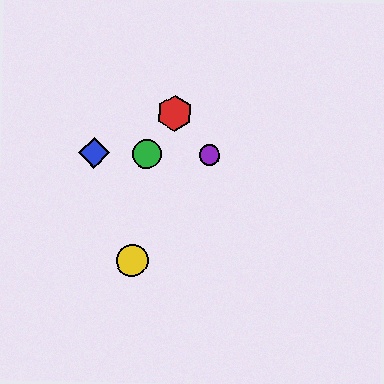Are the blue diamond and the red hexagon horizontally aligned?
No, the blue diamond is at y≈153 and the red hexagon is at y≈113.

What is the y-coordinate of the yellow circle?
The yellow circle is at y≈260.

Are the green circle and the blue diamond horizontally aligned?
Yes, both are at y≈154.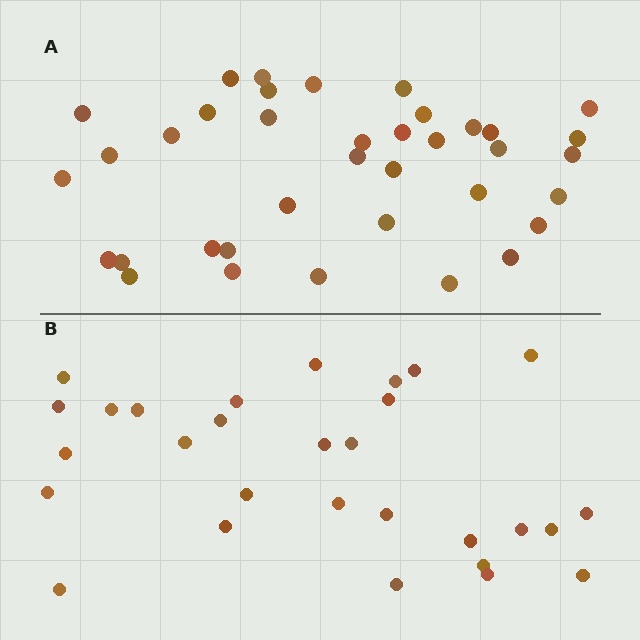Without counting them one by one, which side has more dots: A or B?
Region A (the top region) has more dots.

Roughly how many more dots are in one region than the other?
Region A has roughly 8 or so more dots than region B.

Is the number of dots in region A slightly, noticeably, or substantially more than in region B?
Region A has noticeably more, but not dramatically so. The ratio is roughly 1.3 to 1.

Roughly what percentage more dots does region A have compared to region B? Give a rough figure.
About 30% more.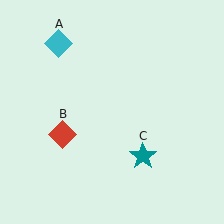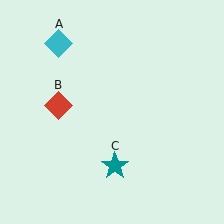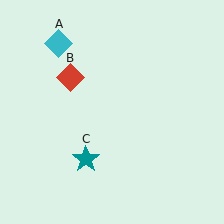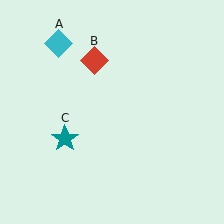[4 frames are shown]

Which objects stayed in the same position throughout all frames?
Cyan diamond (object A) remained stationary.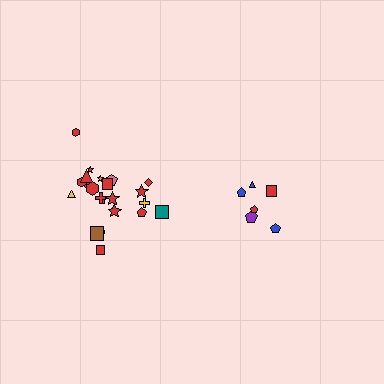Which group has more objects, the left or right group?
The left group.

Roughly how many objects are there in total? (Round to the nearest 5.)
Roughly 30 objects in total.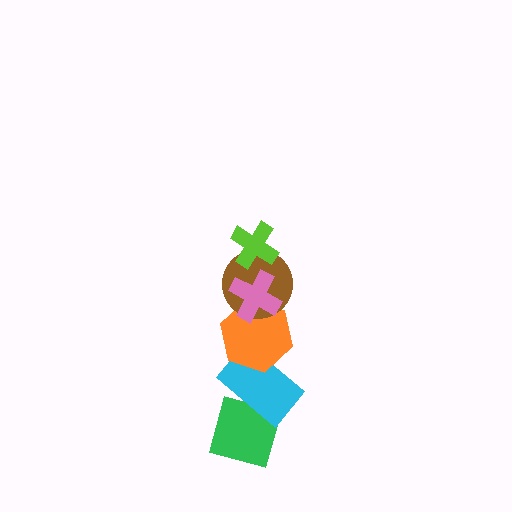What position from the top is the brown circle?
The brown circle is 3rd from the top.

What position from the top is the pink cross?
The pink cross is 2nd from the top.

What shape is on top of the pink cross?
The lime cross is on top of the pink cross.